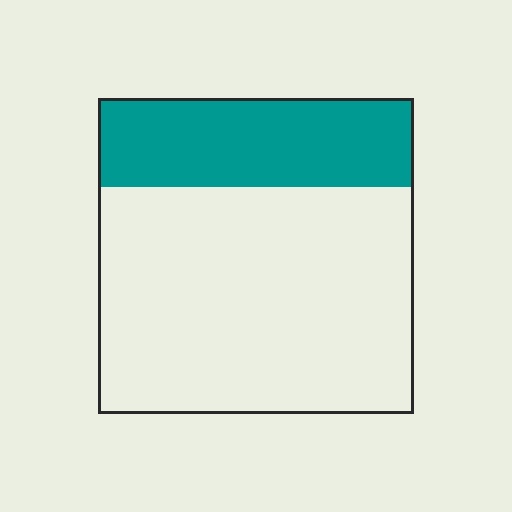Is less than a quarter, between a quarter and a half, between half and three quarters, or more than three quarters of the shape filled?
Between a quarter and a half.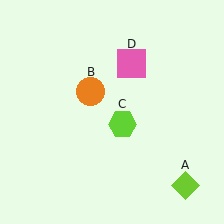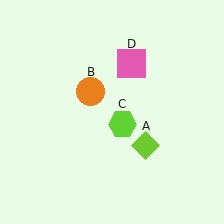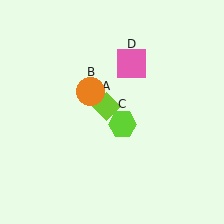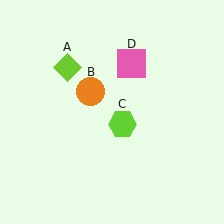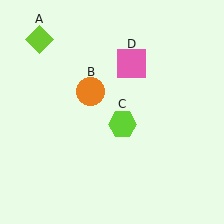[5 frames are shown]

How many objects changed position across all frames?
1 object changed position: lime diamond (object A).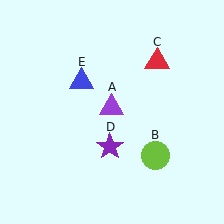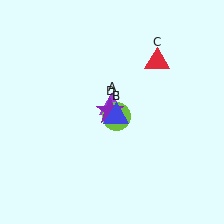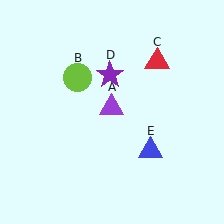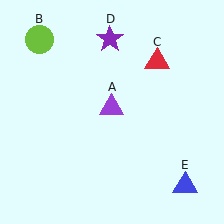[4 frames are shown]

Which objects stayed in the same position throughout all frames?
Purple triangle (object A) and red triangle (object C) remained stationary.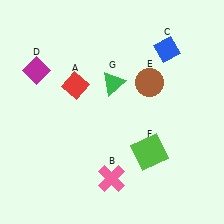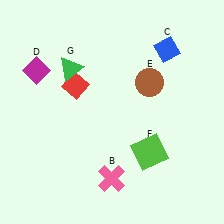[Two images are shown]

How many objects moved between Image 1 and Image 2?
1 object moved between the two images.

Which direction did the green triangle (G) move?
The green triangle (G) moved left.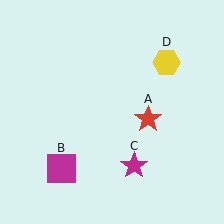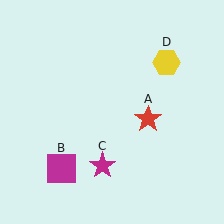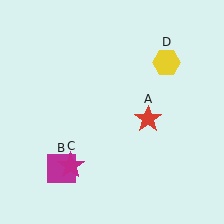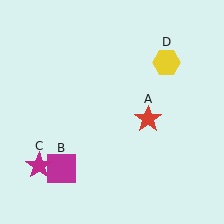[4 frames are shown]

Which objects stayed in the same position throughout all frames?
Red star (object A) and magenta square (object B) and yellow hexagon (object D) remained stationary.